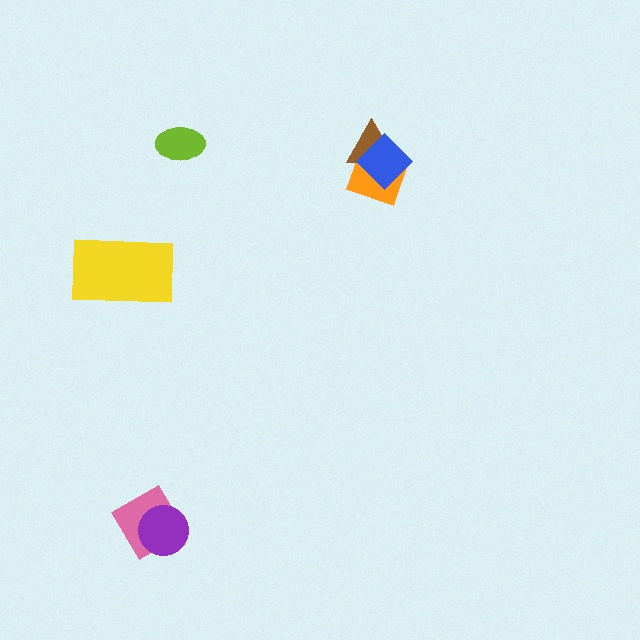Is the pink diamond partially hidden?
Yes, it is partially covered by another shape.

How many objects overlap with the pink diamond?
1 object overlaps with the pink diamond.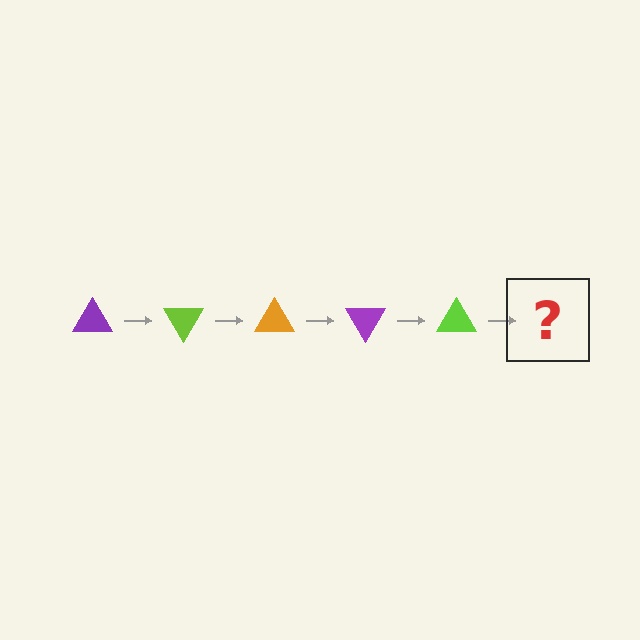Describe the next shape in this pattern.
It should be an orange triangle, rotated 300 degrees from the start.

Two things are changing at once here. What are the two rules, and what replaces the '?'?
The two rules are that it rotates 60 degrees each step and the color cycles through purple, lime, and orange. The '?' should be an orange triangle, rotated 300 degrees from the start.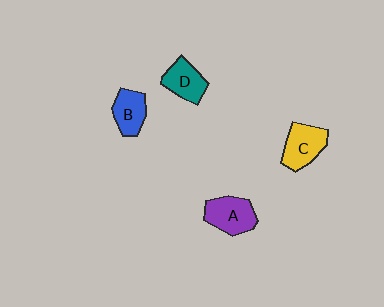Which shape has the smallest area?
Shape B (blue).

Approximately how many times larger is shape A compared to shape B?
Approximately 1.3 times.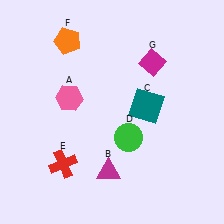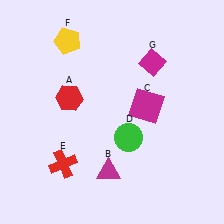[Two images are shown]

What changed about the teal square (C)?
In Image 1, C is teal. In Image 2, it changed to magenta.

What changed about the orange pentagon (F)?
In Image 1, F is orange. In Image 2, it changed to yellow.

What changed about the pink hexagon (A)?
In Image 1, A is pink. In Image 2, it changed to red.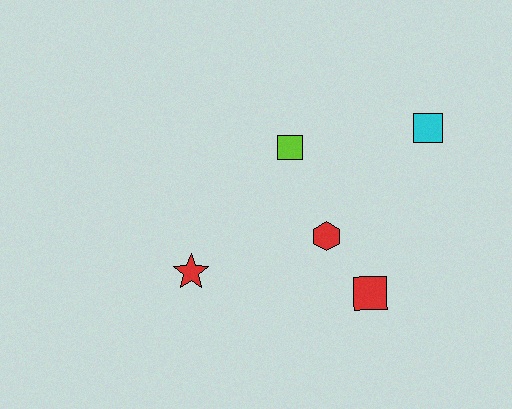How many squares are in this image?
There are 3 squares.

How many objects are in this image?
There are 5 objects.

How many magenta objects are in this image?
There are no magenta objects.